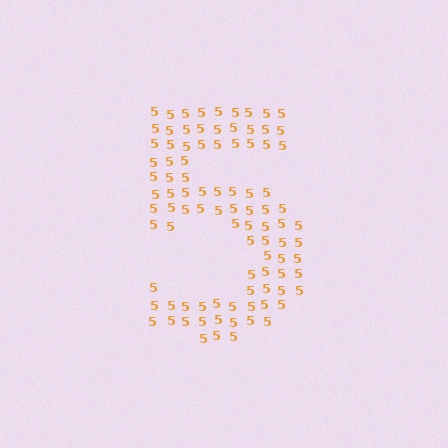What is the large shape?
The large shape is the digit 5.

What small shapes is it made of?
It is made of small digit 5's.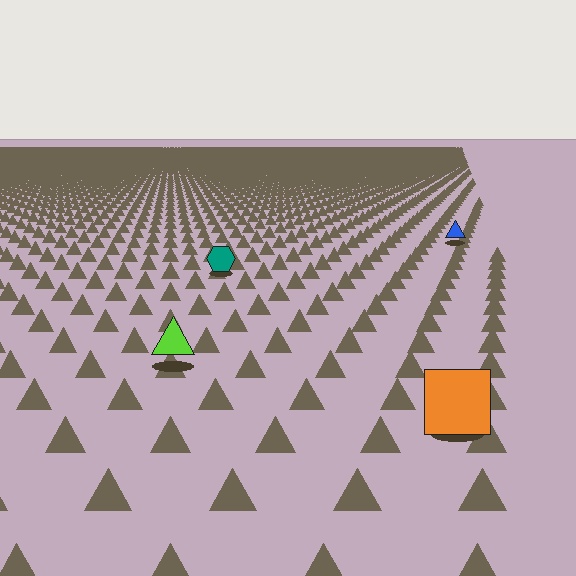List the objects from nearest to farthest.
From nearest to farthest: the orange square, the lime triangle, the teal hexagon, the blue triangle.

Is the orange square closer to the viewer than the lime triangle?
Yes. The orange square is closer — you can tell from the texture gradient: the ground texture is coarser near it.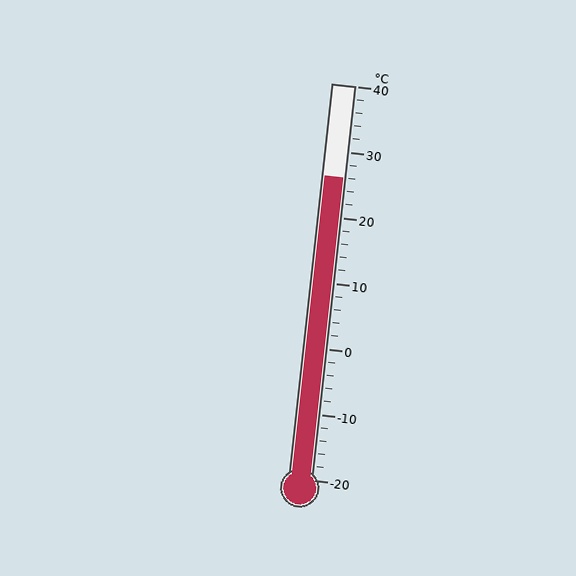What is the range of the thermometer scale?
The thermometer scale ranges from -20°C to 40°C.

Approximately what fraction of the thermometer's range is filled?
The thermometer is filled to approximately 75% of its range.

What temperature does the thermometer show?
The thermometer shows approximately 26°C.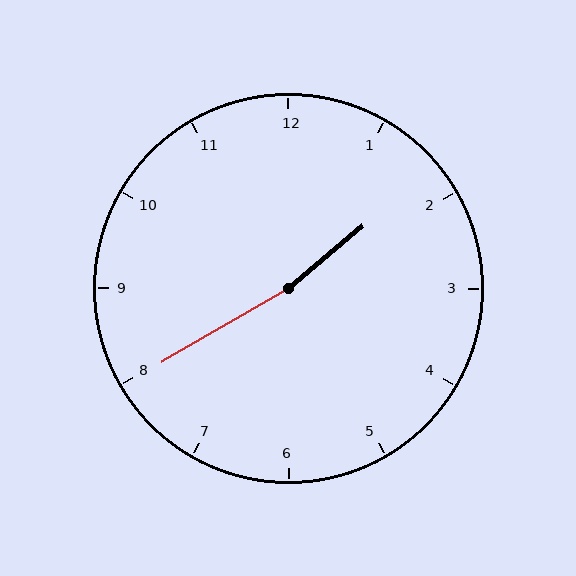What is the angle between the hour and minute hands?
Approximately 170 degrees.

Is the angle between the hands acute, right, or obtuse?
It is obtuse.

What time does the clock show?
1:40.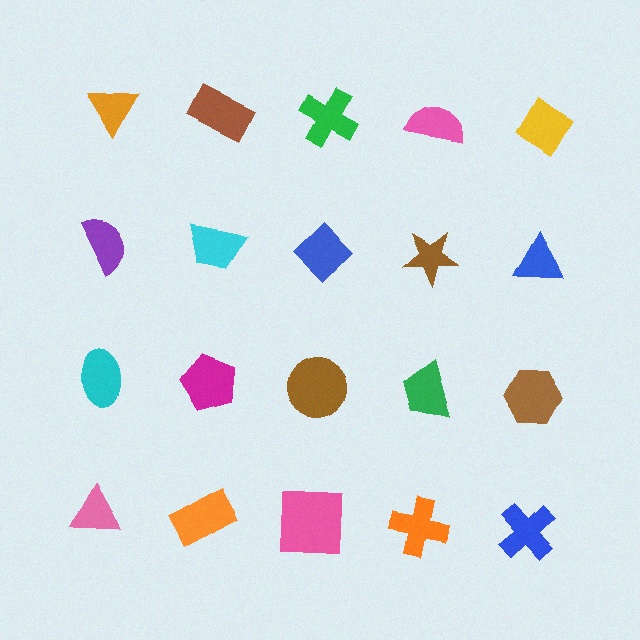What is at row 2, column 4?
A brown star.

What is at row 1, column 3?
A green cross.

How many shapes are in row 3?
5 shapes.